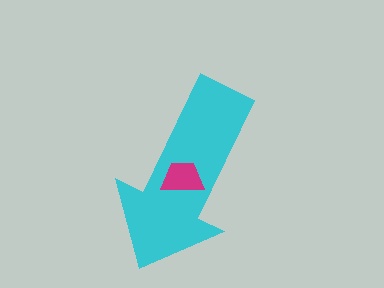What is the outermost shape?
The cyan arrow.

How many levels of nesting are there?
2.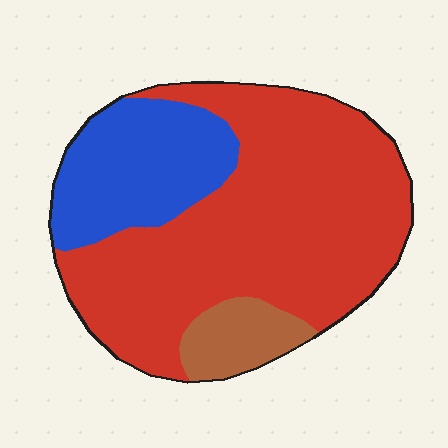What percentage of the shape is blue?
Blue takes up about one quarter (1/4) of the shape.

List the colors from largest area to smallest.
From largest to smallest: red, blue, brown.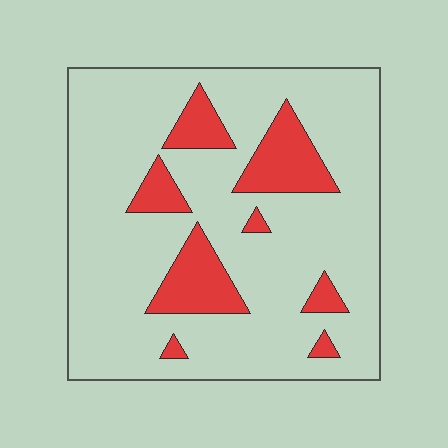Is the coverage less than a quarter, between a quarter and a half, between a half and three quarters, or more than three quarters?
Less than a quarter.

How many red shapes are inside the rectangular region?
8.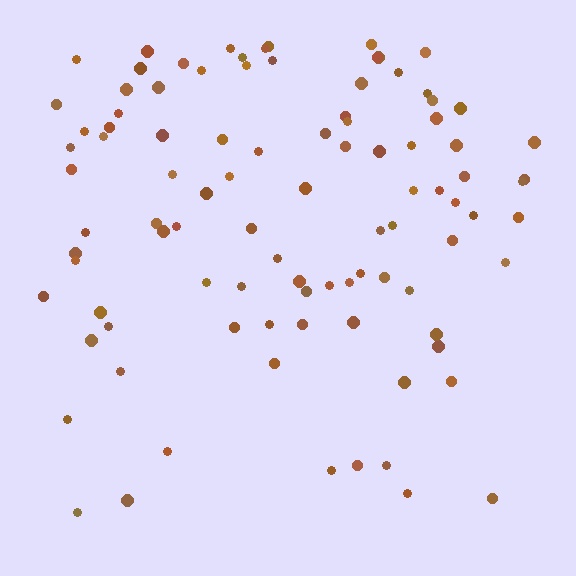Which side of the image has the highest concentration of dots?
The top.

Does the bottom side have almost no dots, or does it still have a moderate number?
Still a moderate number, just noticeably fewer than the top.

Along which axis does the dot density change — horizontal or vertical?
Vertical.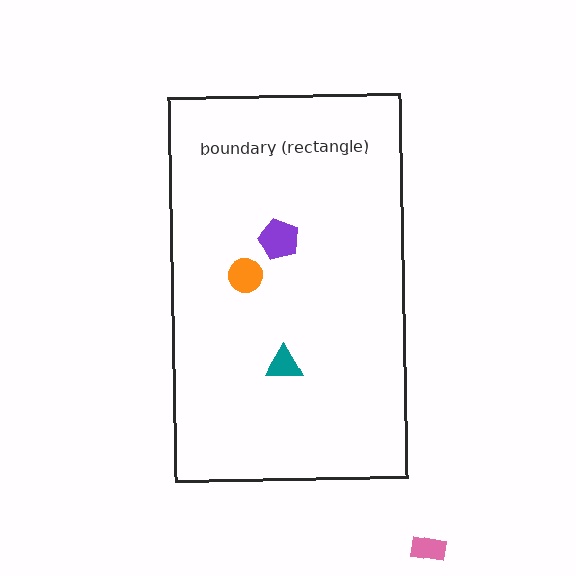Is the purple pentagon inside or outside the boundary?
Inside.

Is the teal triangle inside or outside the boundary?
Inside.